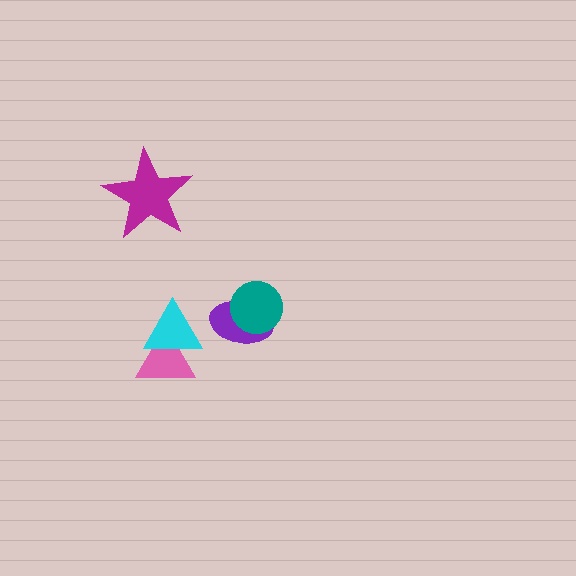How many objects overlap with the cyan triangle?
1 object overlaps with the cyan triangle.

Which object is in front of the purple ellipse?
The teal circle is in front of the purple ellipse.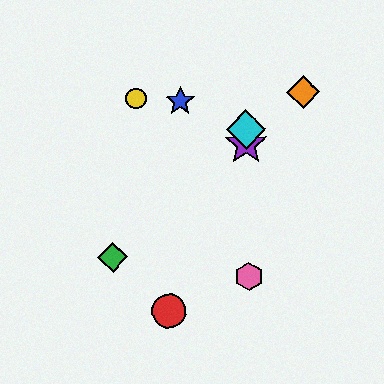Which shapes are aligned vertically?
The purple star, the cyan diamond, the pink hexagon are aligned vertically.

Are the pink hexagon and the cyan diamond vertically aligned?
Yes, both are at x≈249.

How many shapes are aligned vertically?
3 shapes (the purple star, the cyan diamond, the pink hexagon) are aligned vertically.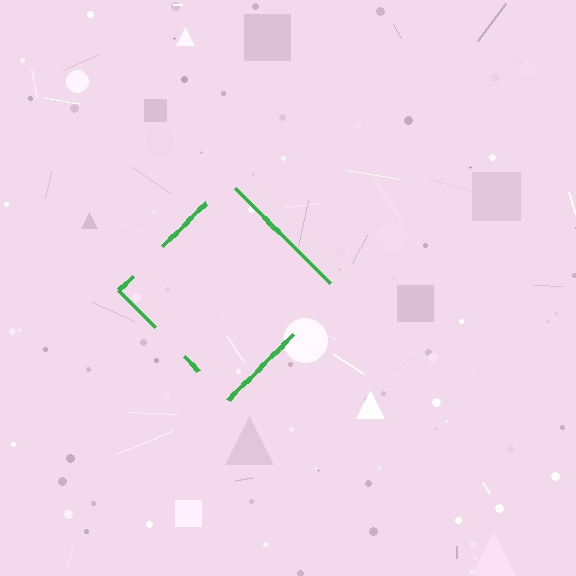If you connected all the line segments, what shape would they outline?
They would outline a diamond.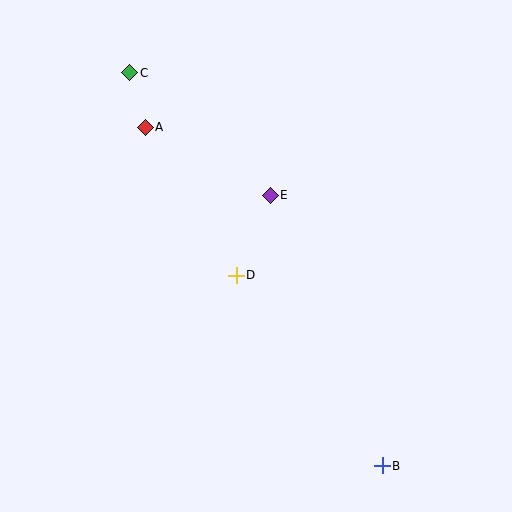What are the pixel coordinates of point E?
Point E is at (270, 195).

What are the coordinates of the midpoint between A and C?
The midpoint between A and C is at (138, 100).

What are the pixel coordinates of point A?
Point A is at (145, 127).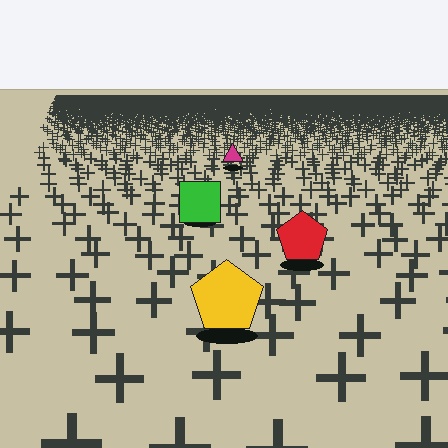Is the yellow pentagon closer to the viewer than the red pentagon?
Yes. The yellow pentagon is closer — you can tell from the texture gradient: the ground texture is coarser near it.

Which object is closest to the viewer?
The yellow pentagon is closest. The texture marks near it are larger and more spread out.